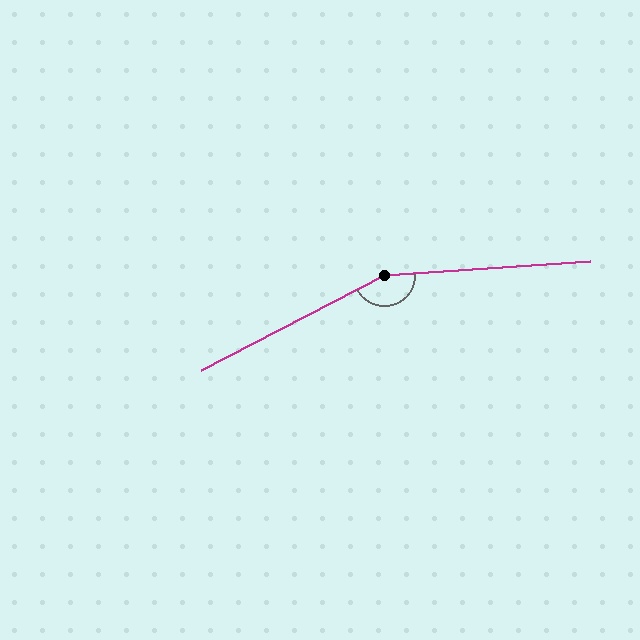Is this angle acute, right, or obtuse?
It is obtuse.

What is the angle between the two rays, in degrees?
Approximately 156 degrees.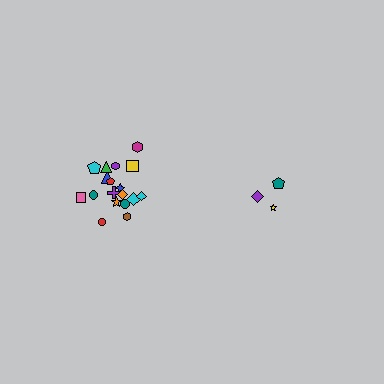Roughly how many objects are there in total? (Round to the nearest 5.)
Roughly 20 objects in total.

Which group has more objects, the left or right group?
The left group.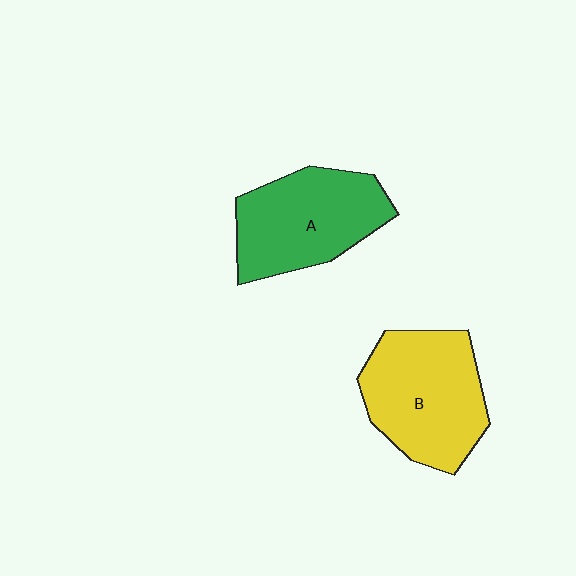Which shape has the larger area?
Shape B (yellow).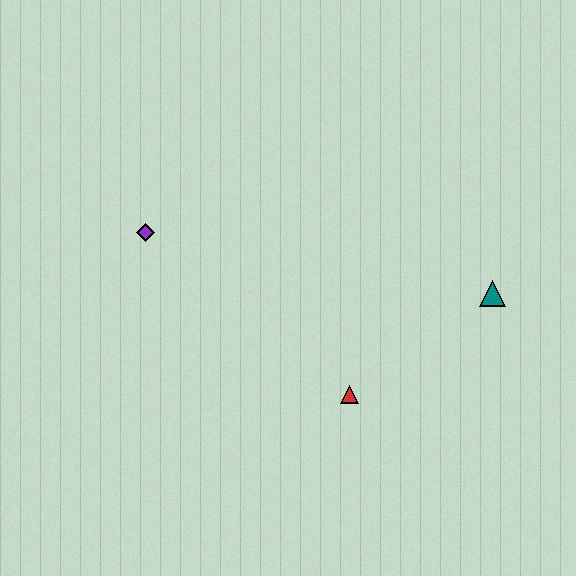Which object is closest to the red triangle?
The teal triangle is closest to the red triangle.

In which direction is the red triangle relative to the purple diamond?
The red triangle is to the right of the purple diamond.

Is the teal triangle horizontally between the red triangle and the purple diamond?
No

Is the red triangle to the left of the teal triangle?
Yes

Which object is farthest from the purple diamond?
The teal triangle is farthest from the purple diamond.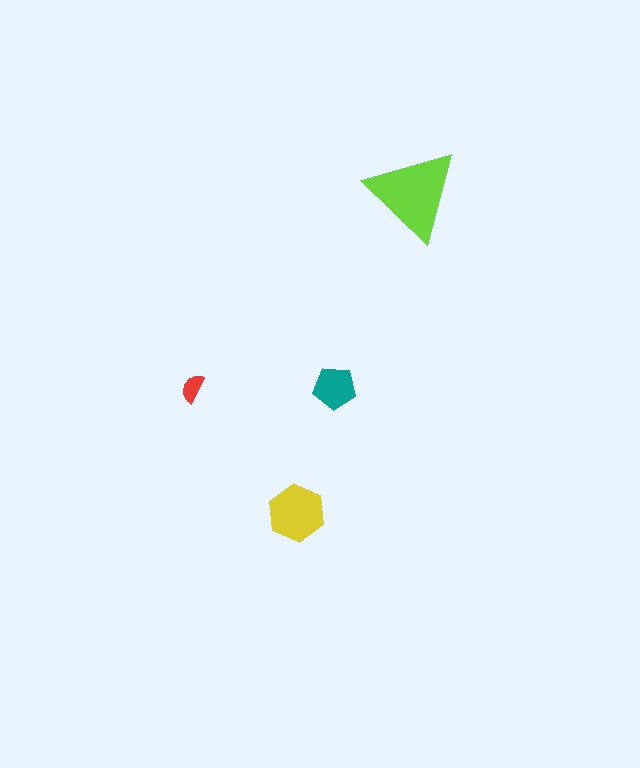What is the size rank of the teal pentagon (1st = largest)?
3rd.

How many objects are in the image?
There are 4 objects in the image.